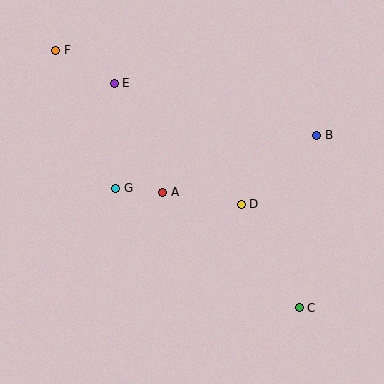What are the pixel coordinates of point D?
Point D is at (241, 204).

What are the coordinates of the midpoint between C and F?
The midpoint between C and F is at (177, 179).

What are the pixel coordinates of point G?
Point G is at (116, 188).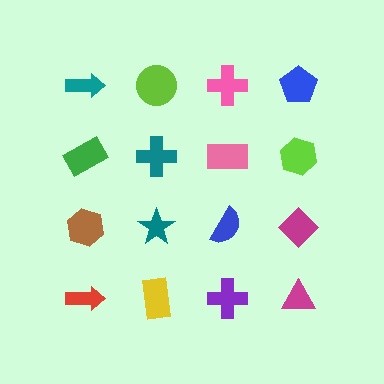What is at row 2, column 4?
A lime hexagon.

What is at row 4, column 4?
A magenta triangle.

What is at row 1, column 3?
A pink cross.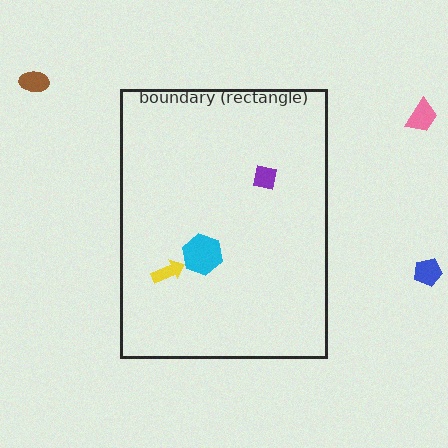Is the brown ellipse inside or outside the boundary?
Outside.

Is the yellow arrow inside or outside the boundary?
Inside.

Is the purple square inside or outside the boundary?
Inside.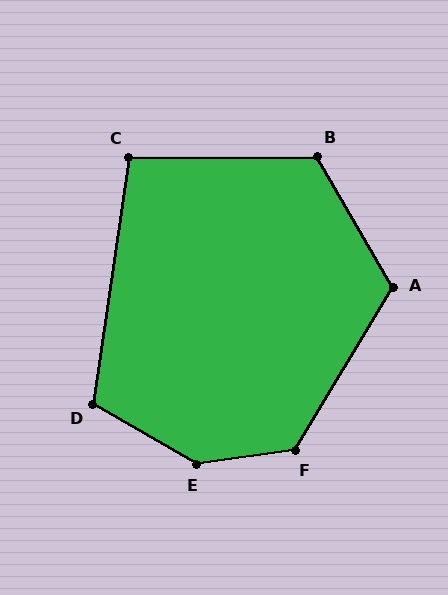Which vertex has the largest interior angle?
E, at approximately 142 degrees.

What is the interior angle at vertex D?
Approximately 112 degrees (obtuse).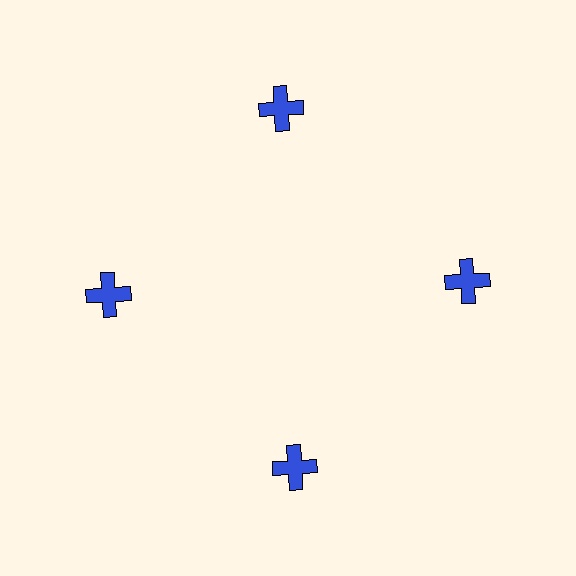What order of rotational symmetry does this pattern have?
This pattern has 4-fold rotational symmetry.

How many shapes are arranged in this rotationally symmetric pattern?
There are 4 shapes, arranged in 4 groups of 1.